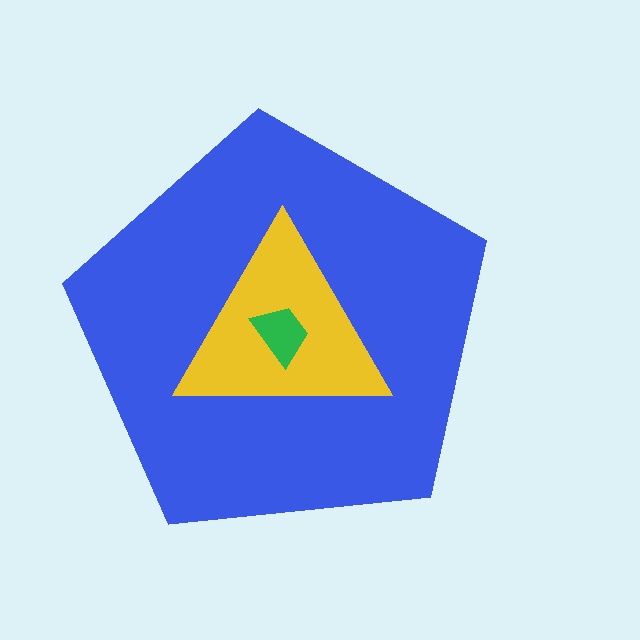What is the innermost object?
The green trapezoid.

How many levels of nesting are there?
3.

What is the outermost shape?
The blue pentagon.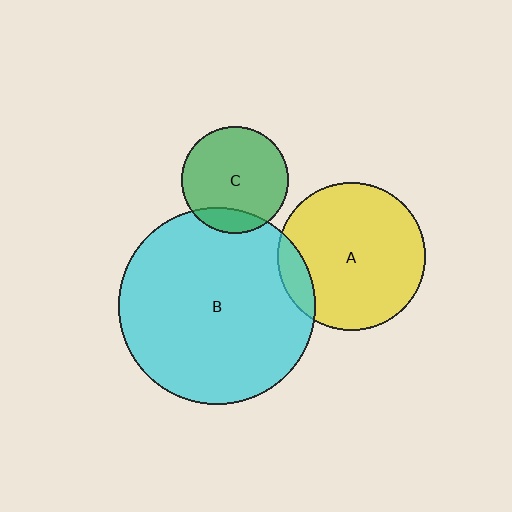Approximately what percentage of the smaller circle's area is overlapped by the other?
Approximately 10%.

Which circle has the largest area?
Circle B (cyan).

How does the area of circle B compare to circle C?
Approximately 3.4 times.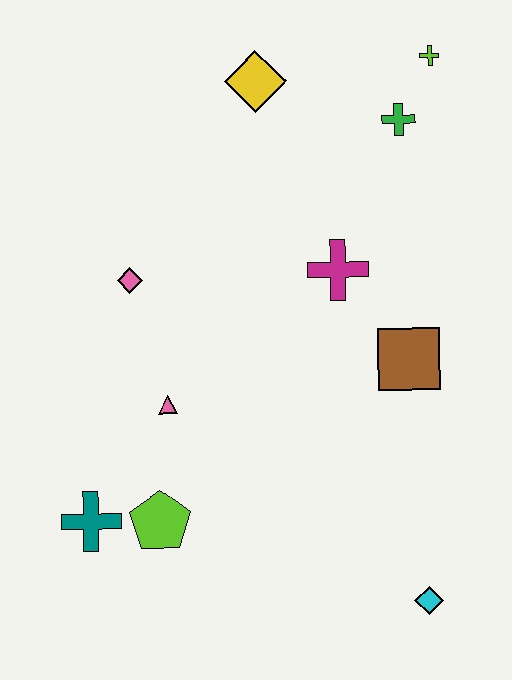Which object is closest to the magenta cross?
The brown square is closest to the magenta cross.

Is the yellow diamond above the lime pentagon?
Yes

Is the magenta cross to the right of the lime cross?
No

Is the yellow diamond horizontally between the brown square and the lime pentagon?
Yes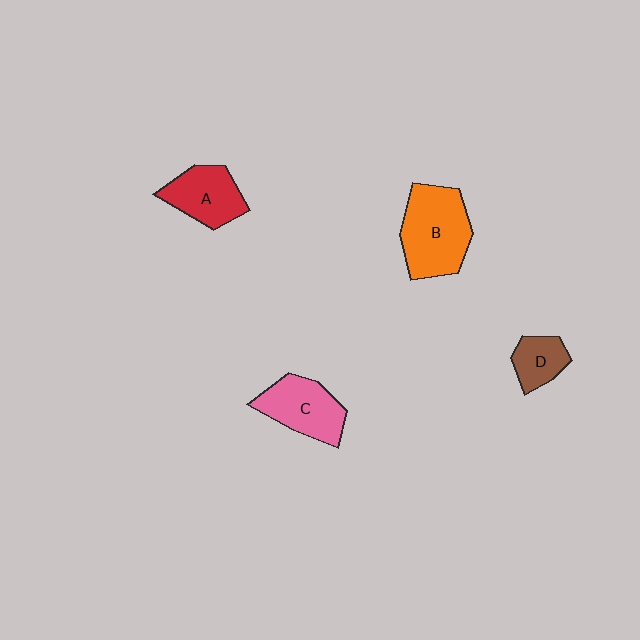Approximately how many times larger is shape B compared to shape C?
Approximately 1.3 times.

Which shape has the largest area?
Shape B (orange).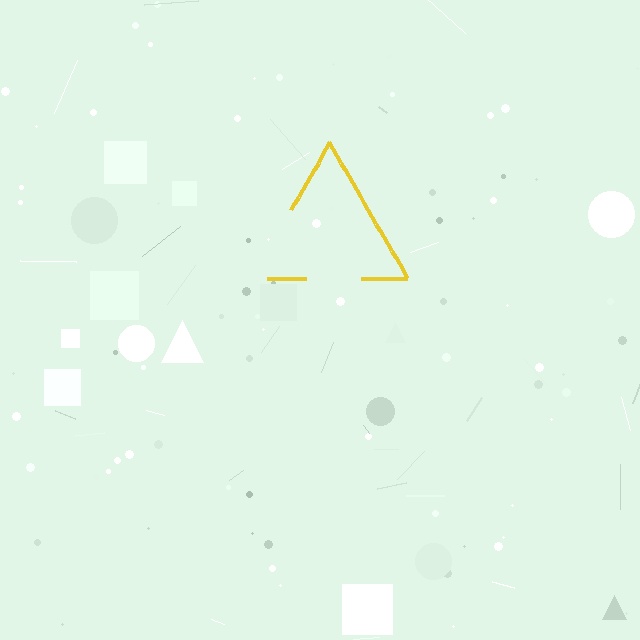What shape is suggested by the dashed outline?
The dashed outline suggests a triangle.